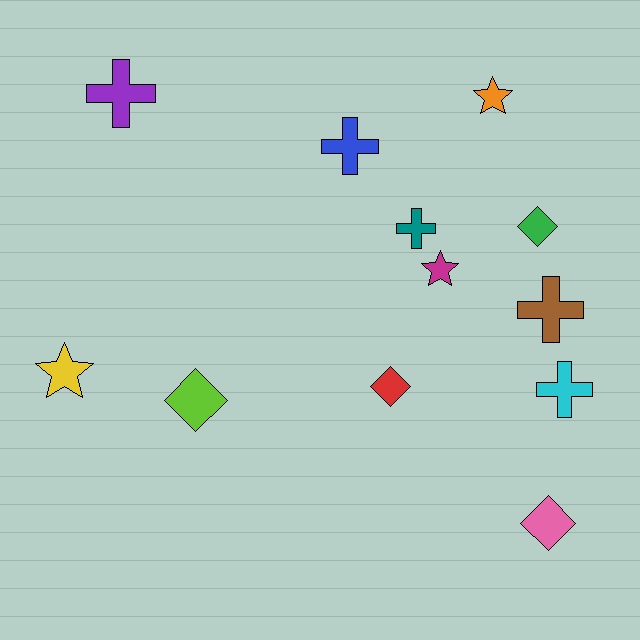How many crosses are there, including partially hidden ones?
There are 5 crosses.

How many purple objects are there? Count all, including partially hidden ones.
There is 1 purple object.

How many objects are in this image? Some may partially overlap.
There are 12 objects.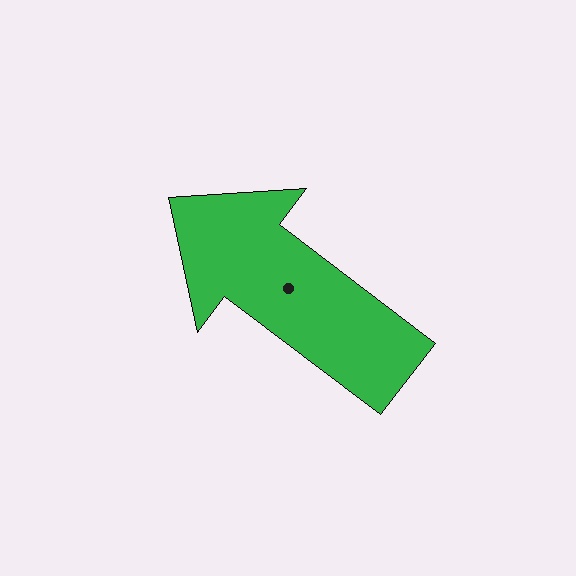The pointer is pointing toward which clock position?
Roughly 10 o'clock.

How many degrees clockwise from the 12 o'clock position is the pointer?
Approximately 307 degrees.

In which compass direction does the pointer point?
Northwest.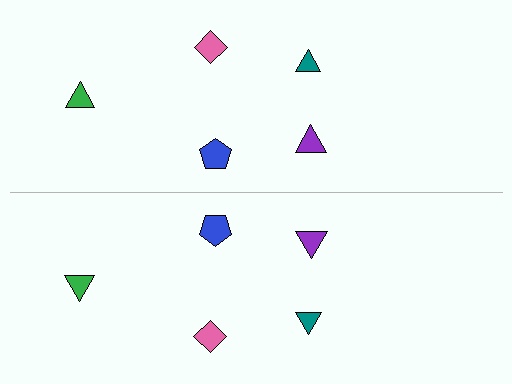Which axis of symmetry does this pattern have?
The pattern has a horizontal axis of symmetry running through the center of the image.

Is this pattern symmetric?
Yes, this pattern has bilateral (reflection) symmetry.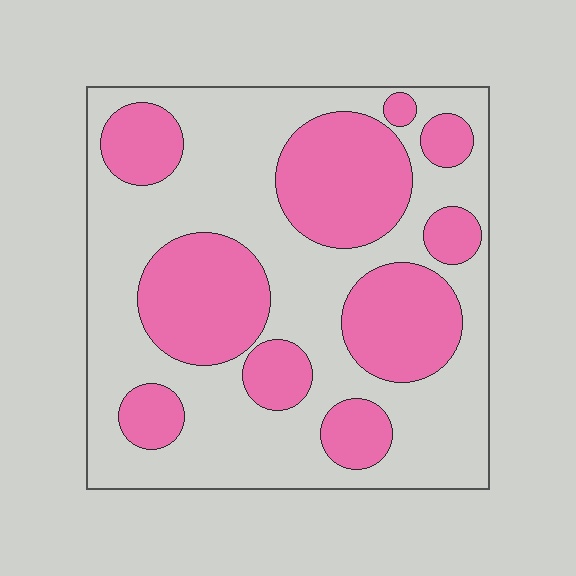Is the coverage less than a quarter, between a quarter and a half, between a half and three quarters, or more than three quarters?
Between a quarter and a half.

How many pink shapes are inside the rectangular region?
10.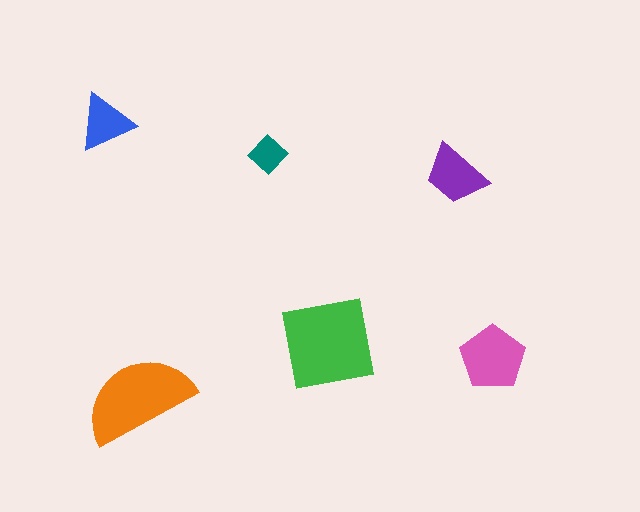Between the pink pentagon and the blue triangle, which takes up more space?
The pink pentagon.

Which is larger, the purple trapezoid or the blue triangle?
The purple trapezoid.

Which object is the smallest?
The teal diamond.